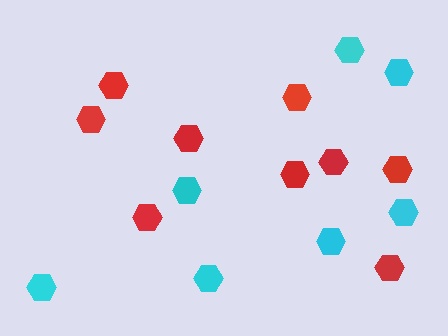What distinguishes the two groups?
There are 2 groups: one group of cyan hexagons (7) and one group of red hexagons (9).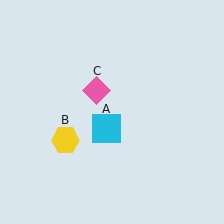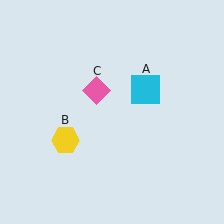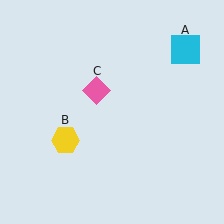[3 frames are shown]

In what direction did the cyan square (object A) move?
The cyan square (object A) moved up and to the right.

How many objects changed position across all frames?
1 object changed position: cyan square (object A).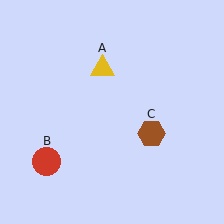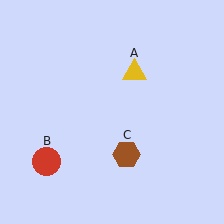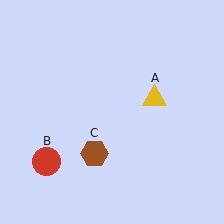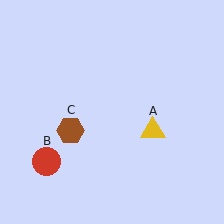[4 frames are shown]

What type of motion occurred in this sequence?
The yellow triangle (object A), brown hexagon (object C) rotated clockwise around the center of the scene.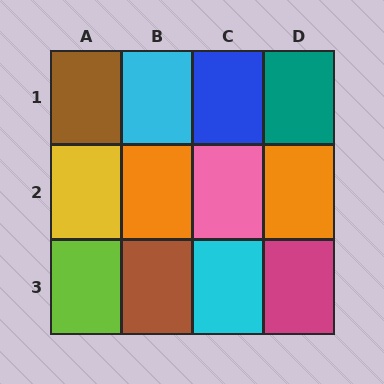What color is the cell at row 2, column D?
Orange.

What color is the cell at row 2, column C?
Pink.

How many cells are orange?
2 cells are orange.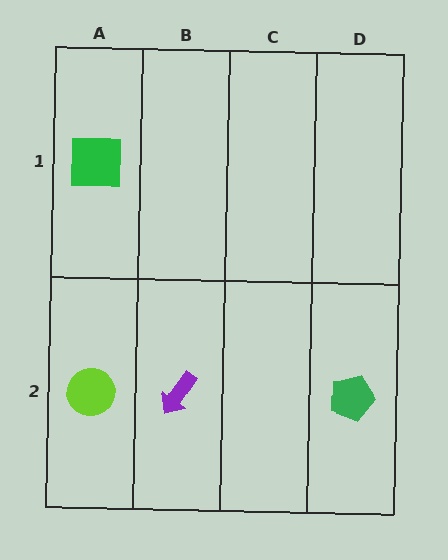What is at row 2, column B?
A purple arrow.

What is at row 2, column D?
A green pentagon.